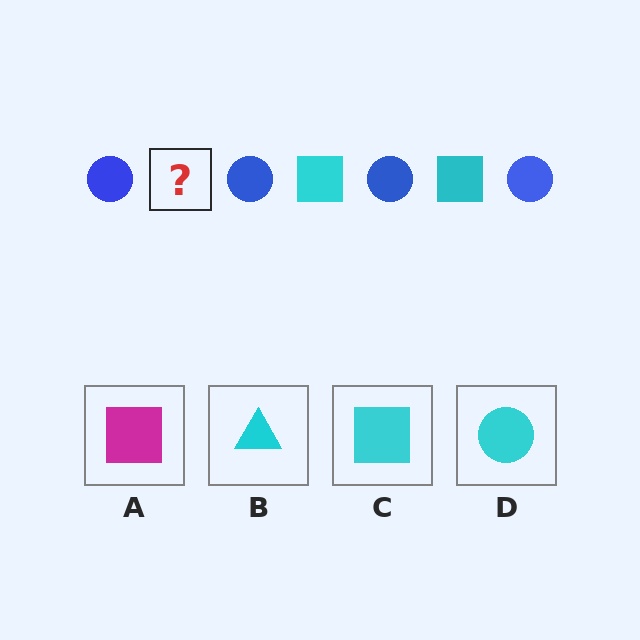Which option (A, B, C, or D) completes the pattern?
C.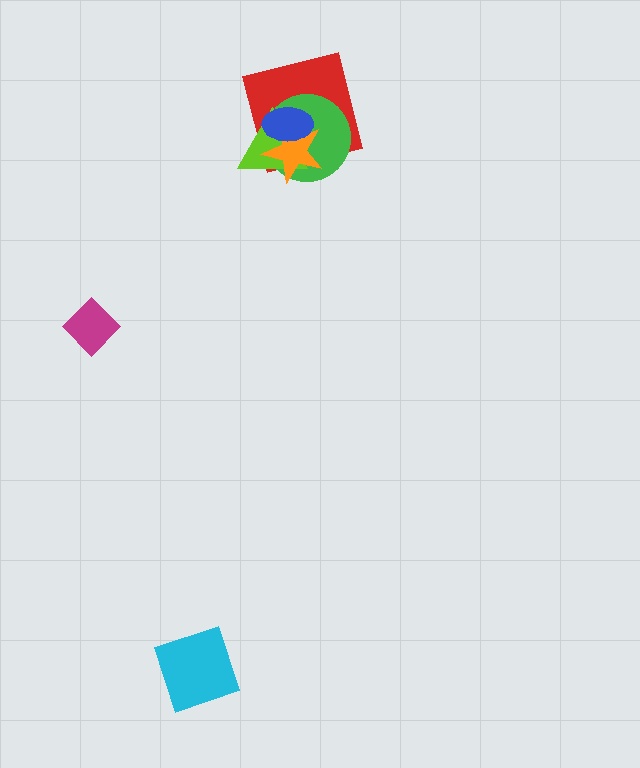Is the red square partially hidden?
Yes, it is partially covered by another shape.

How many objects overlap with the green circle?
4 objects overlap with the green circle.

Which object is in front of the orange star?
The blue ellipse is in front of the orange star.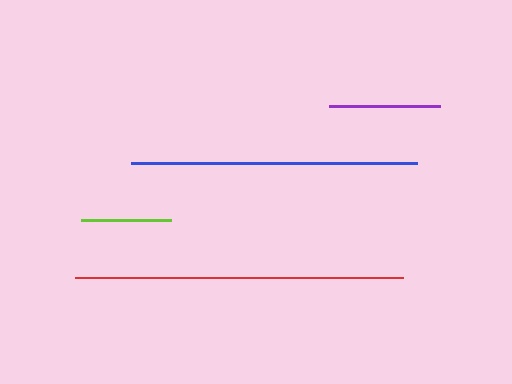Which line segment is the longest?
The red line is the longest at approximately 328 pixels.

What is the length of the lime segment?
The lime segment is approximately 90 pixels long.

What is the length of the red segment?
The red segment is approximately 328 pixels long.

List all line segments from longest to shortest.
From longest to shortest: red, blue, purple, lime.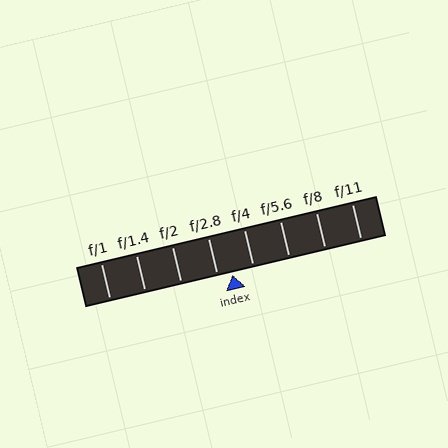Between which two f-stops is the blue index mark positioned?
The index mark is between f/2.8 and f/4.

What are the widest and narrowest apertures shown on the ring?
The widest aperture shown is f/1 and the narrowest is f/11.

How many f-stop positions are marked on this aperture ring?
There are 8 f-stop positions marked.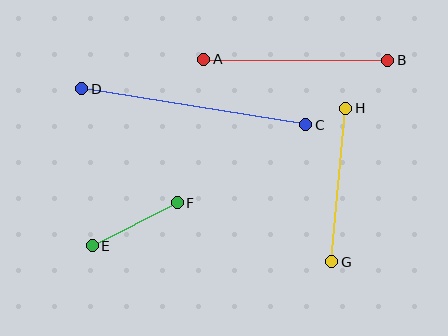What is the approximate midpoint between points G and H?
The midpoint is at approximately (339, 185) pixels.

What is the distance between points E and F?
The distance is approximately 95 pixels.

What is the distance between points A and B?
The distance is approximately 184 pixels.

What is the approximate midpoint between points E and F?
The midpoint is at approximately (135, 224) pixels.